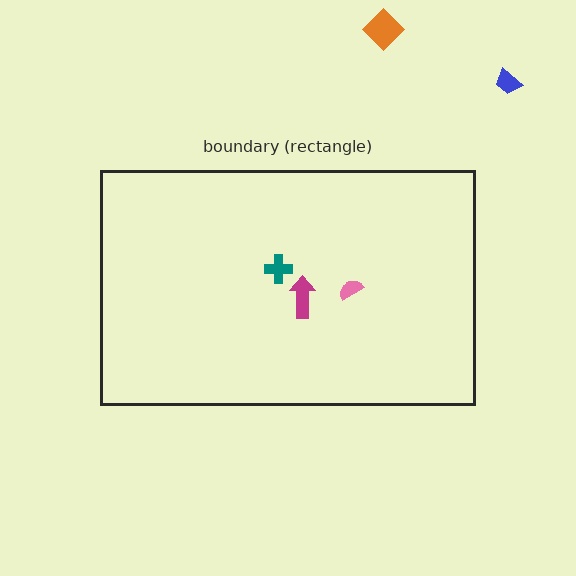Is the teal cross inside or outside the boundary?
Inside.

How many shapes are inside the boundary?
3 inside, 2 outside.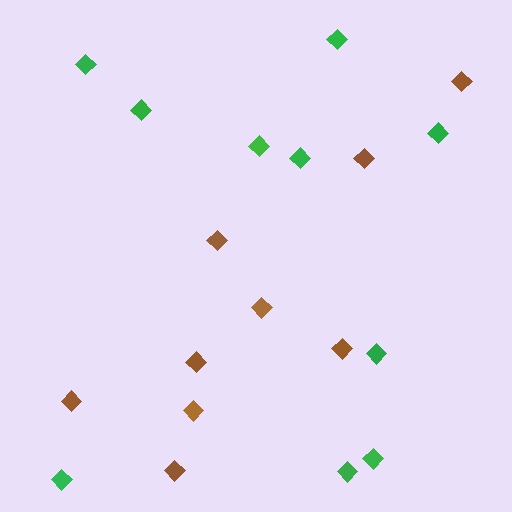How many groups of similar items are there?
There are 2 groups: one group of brown diamonds (9) and one group of green diamonds (10).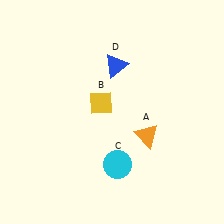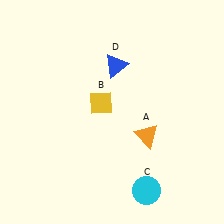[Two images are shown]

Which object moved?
The cyan circle (C) moved right.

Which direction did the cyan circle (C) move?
The cyan circle (C) moved right.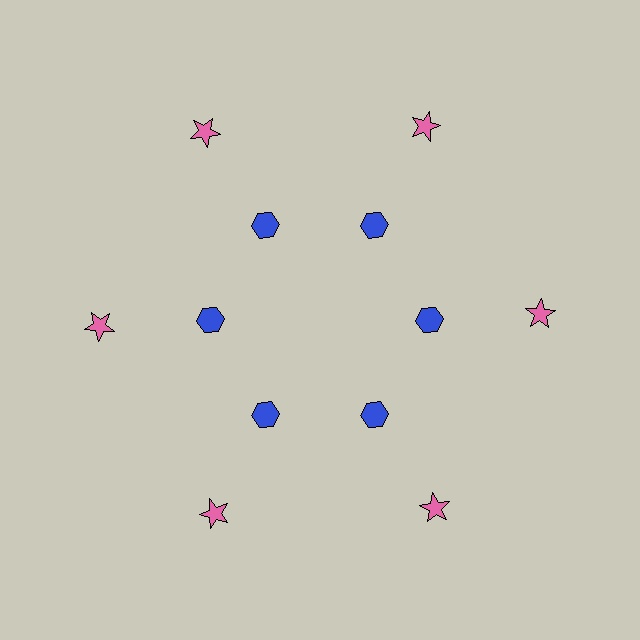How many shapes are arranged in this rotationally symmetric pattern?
There are 12 shapes, arranged in 6 groups of 2.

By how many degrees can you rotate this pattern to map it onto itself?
The pattern maps onto itself every 60 degrees of rotation.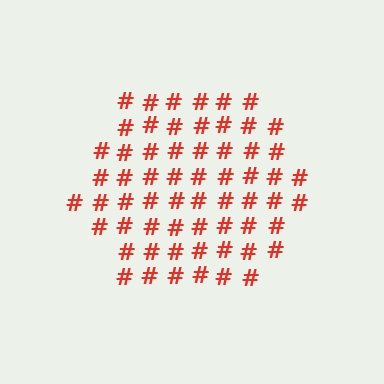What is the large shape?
The large shape is a hexagon.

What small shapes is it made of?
It is made of small hash symbols.